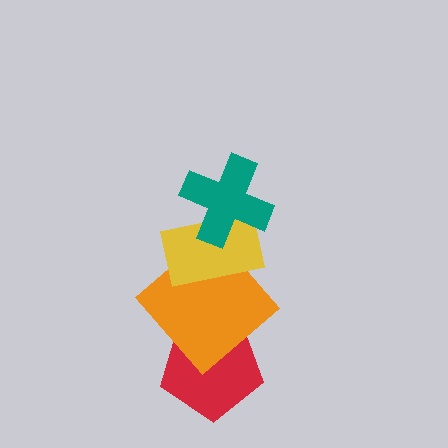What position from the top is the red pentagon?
The red pentagon is 4th from the top.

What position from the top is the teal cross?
The teal cross is 1st from the top.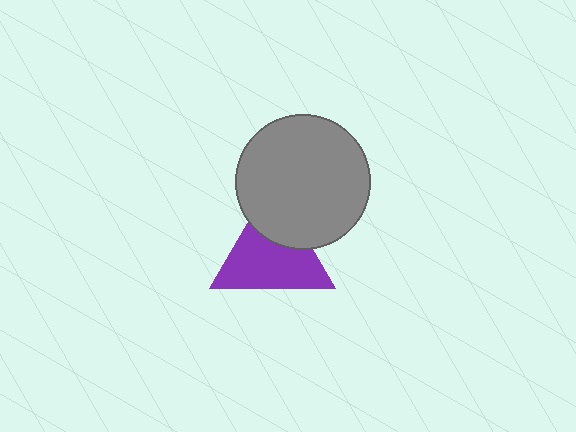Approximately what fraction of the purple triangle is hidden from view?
Roughly 31% of the purple triangle is hidden behind the gray circle.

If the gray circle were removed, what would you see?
You would see the complete purple triangle.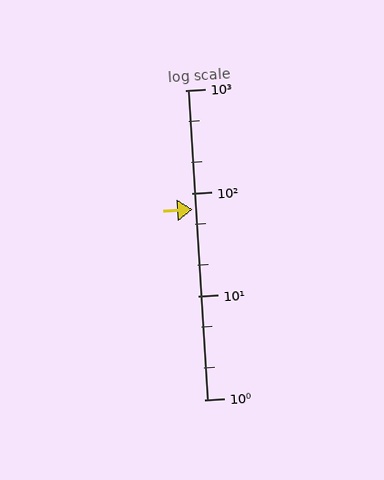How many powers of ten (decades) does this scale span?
The scale spans 3 decades, from 1 to 1000.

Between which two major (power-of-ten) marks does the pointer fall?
The pointer is between 10 and 100.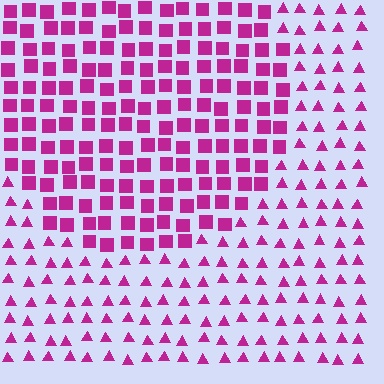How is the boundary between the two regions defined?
The boundary is defined by a change in element shape: squares inside vs. triangles outside. All elements share the same color and spacing.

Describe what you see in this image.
The image is filled with small magenta elements arranged in a uniform grid. A circle-shaped region contains squares, while the surrounding area contains triangles. The boundary is defined purely by the change in element shape.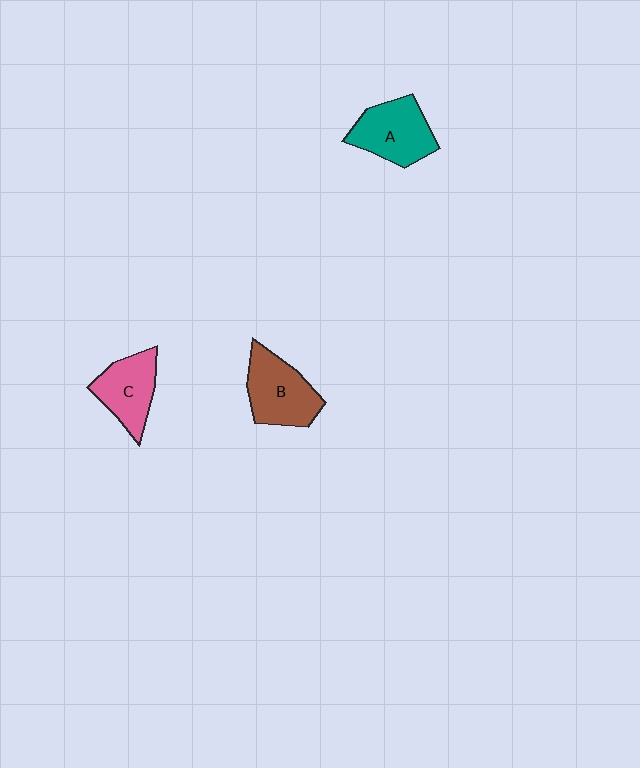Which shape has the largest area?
Shape B (brown).